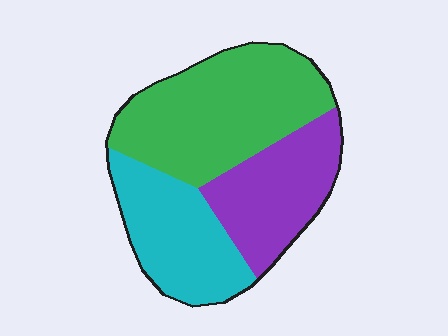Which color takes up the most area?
Green, at roughly 45%.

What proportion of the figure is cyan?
Cyan covers 28% of the figure.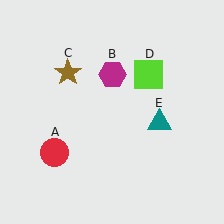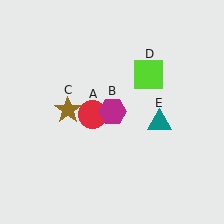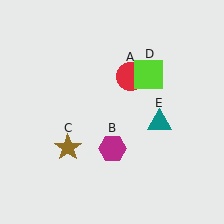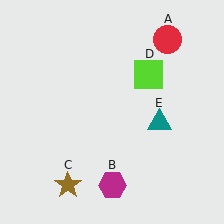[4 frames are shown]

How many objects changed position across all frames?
3 objects changed position: red circle (object A), magenta hexagon (object B), brown star (object C).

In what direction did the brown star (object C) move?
The brown star (object C) moved down.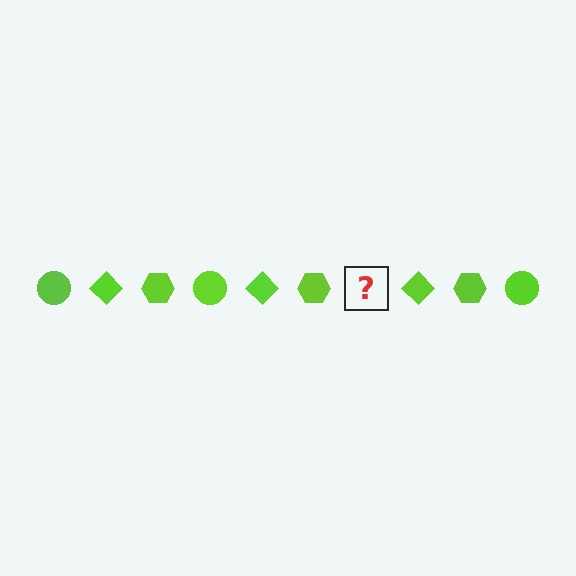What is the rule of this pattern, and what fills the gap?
The rule is that the pattern cycles through circle, diamond, hexagon shapes in lime. The gap should be filled with a lime circle.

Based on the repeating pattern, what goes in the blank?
The blank should be a lime circle.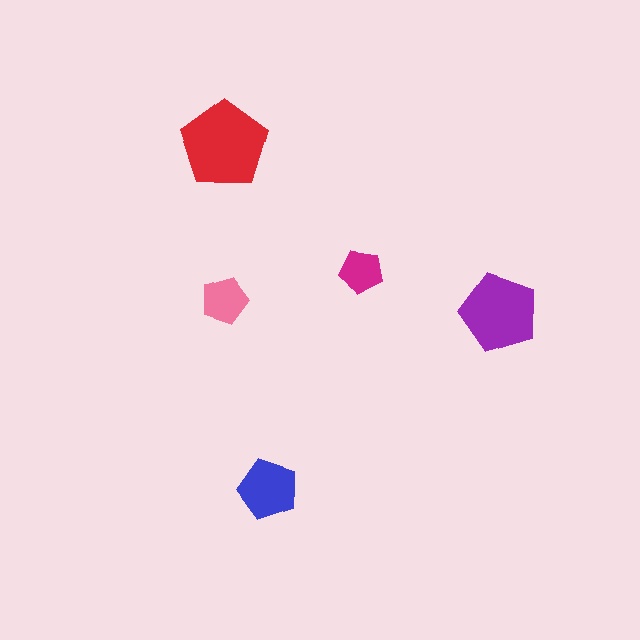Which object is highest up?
The red pentagon is topmost.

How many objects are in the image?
There are 5 objects in the image.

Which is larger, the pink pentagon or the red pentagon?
The red one.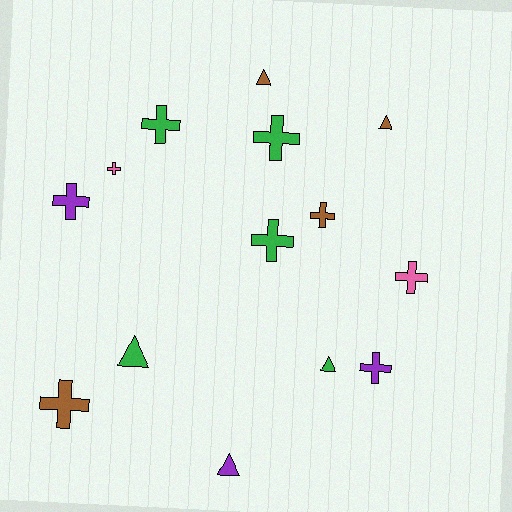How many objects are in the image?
There are 14 objects.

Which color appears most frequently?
Green, with 5 objects.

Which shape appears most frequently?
Cross, with 9 objects.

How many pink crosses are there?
There are 2 pink crosses.